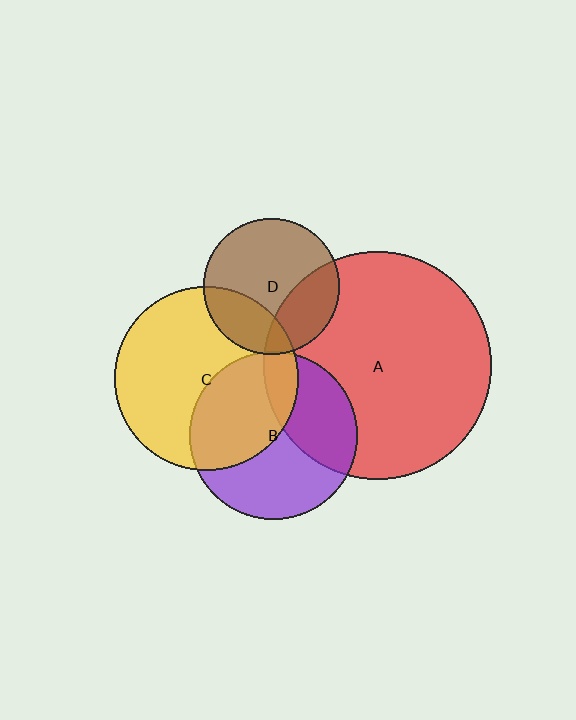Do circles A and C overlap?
Yes.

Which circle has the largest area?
Circle A (red).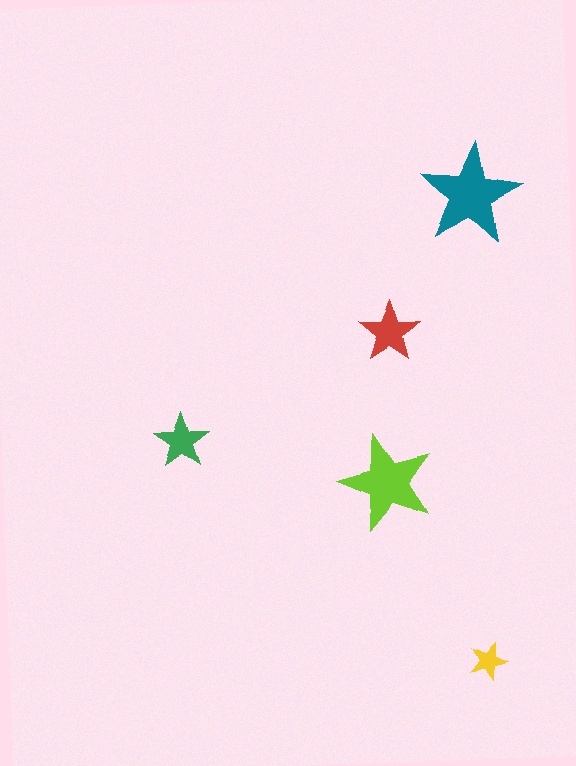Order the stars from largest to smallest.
the teal one, the lime one, the red one, the green one, the yellow one.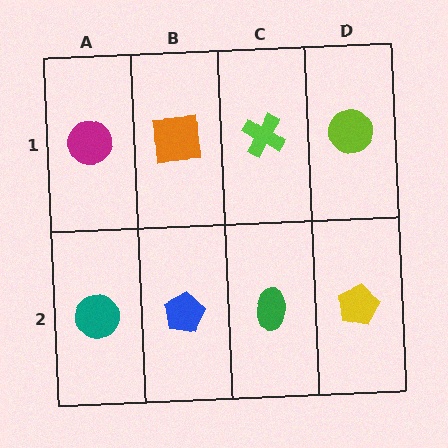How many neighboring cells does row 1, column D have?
2.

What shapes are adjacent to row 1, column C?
A green ellipse (row 2, column C), an orange square (row 1, column B), a lime circle (row 1, column D).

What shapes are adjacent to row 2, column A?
A magenta circle (row 1, column A), a blue pentagon (row 2, column B).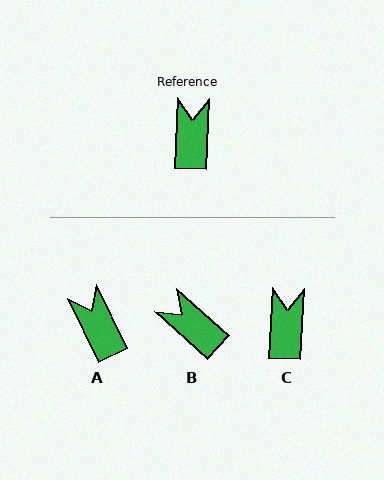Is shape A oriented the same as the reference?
No, it is off by about 29 degrees.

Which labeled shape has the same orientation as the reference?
C.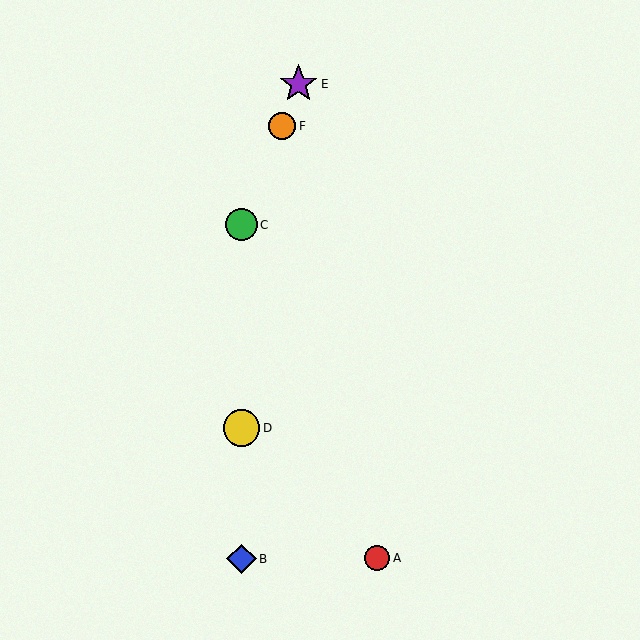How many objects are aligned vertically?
3 objects (B, C, D) are aligned vertically.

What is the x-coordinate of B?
Object B is at x≈241.